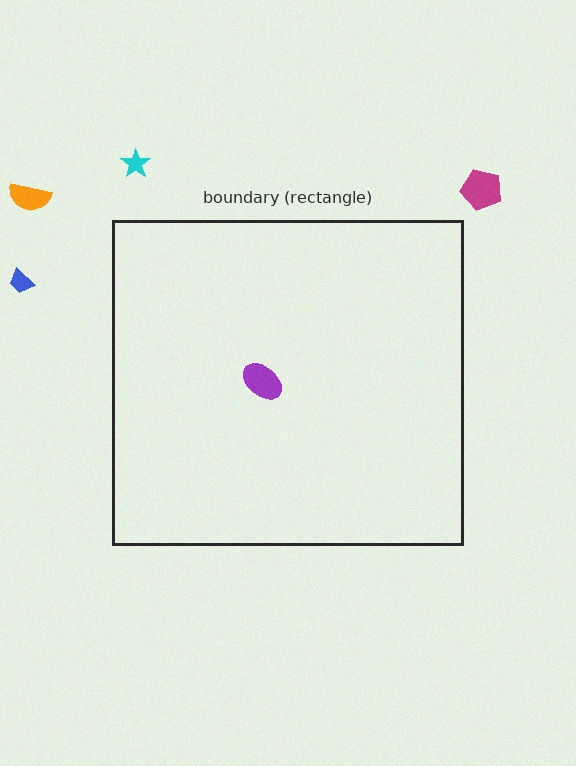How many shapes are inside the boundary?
1 inside, 4 outside.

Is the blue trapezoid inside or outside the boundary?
Outside.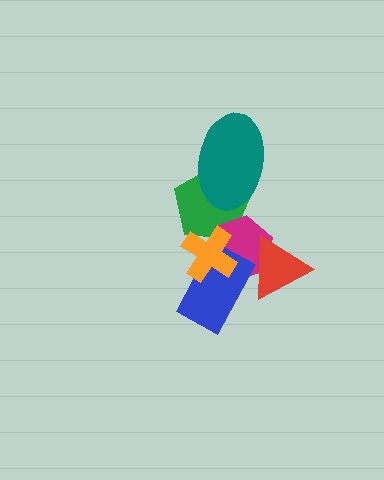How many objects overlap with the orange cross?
3 objects overlap with the orange cross.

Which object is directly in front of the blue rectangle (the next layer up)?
The red triangle is directly in front of the blue rectangle.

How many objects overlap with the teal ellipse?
1 object overlaps with the teal ellipse.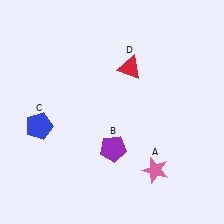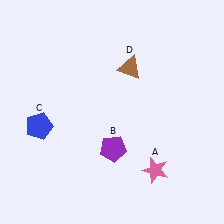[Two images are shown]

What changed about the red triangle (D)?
In Image 1, D is red. In Image 2, it changed to brown.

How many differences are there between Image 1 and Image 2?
There is 1 difference between the two images.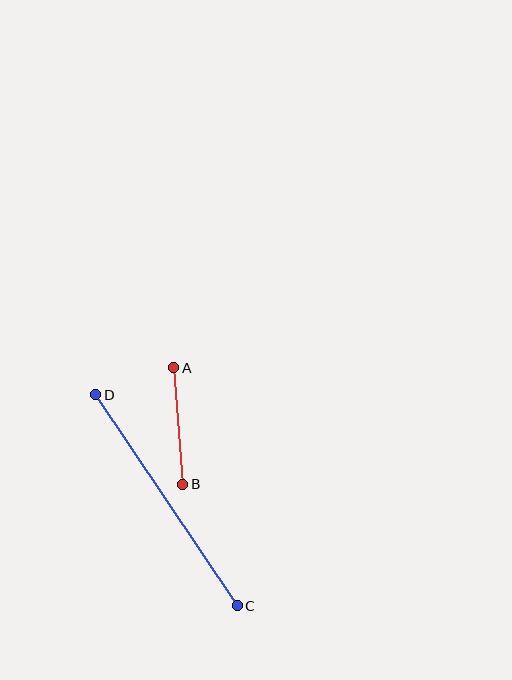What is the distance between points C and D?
The distance is approximately 254 pixels.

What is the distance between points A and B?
The distance is approximately 117 pixels.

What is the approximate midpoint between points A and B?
The midpoint is at approximately (178, 426) pixels.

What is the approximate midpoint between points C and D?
The midpoint is at approximately (166, 500) pixels.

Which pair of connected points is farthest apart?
Points C and D are farthest apart.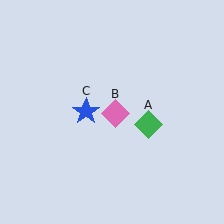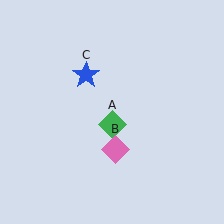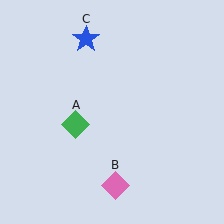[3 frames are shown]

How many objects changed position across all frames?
3 objects changed position: green diamond (object A), pink diamond (object B), blue star (object C).